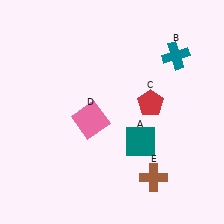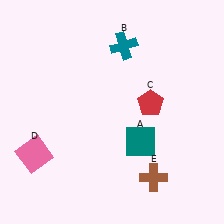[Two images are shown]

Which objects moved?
The objects that moved are: the teal cross (B), the pink square (D).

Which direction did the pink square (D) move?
The pink square (D) moved left.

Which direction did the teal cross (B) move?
The teal cross (B) moved left.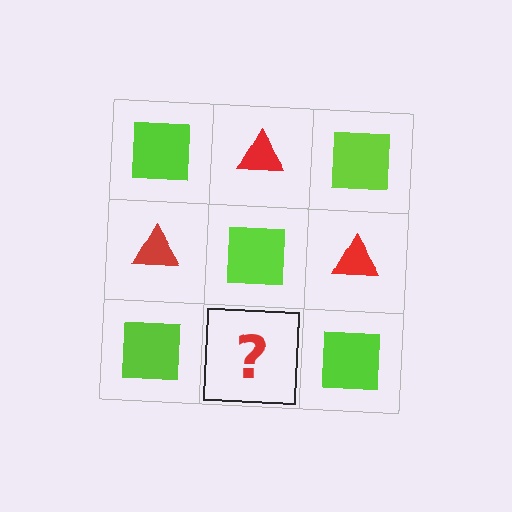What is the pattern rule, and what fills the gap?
The rule is that it alternates lime square and red triangle in a checkerboard pattern. The gap should be filled with a red triangle.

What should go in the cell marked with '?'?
The missing cell should contain a red triangle.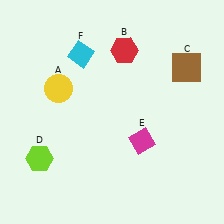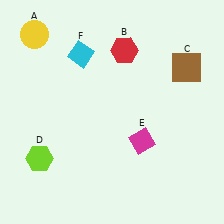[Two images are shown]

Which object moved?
The yellow circle (A) moved up.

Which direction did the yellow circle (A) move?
The yellow circle (A) moved up.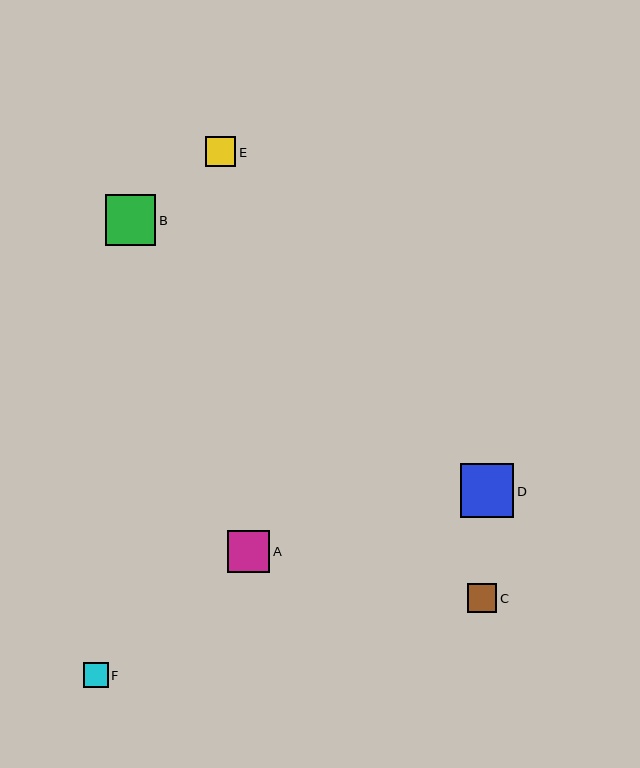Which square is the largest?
Square D is the largest with a size of approximately 53 pixels.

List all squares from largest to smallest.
From largest to smallest: D, B, A, E, C, F.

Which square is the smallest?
Square F is the smallest with a size of approximately 25 pixels.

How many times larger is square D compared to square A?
Square D is approximately 1.3 times the size of square A.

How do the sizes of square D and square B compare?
Square D and square B are approximately the same size.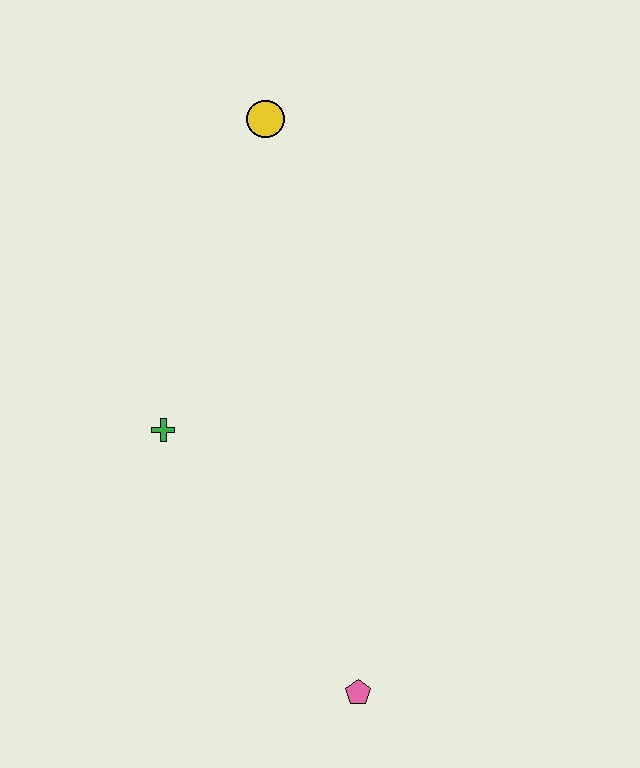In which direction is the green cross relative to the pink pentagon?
The green cross is above the pink pentagon.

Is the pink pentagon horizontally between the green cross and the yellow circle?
No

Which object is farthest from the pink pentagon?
The yellow circle is farthest from the pink pentagon.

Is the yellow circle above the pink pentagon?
Yes